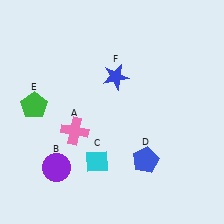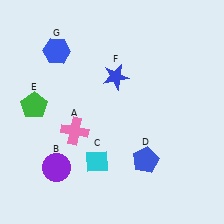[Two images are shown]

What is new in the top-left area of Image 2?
A blue hexagon (G) was added in the top-left area of Image 2.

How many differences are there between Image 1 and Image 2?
There is 1 difference between the two images.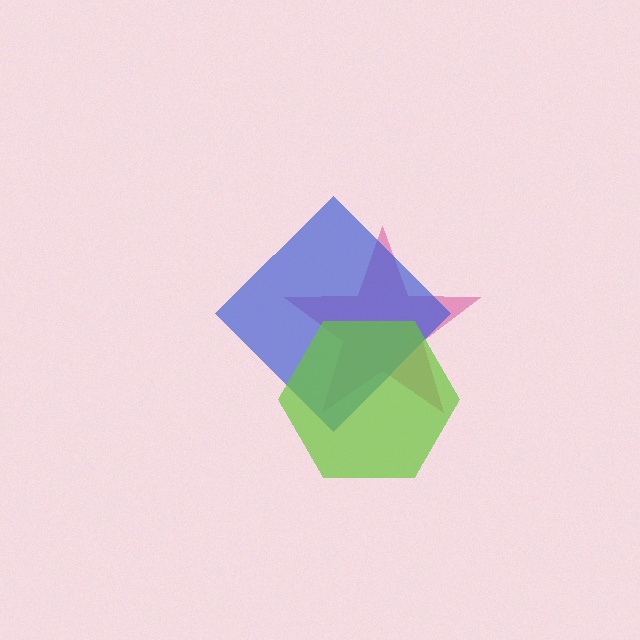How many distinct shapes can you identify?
There are 3 distinct shapes: a pink star, a blue diamond, a lime hexagon.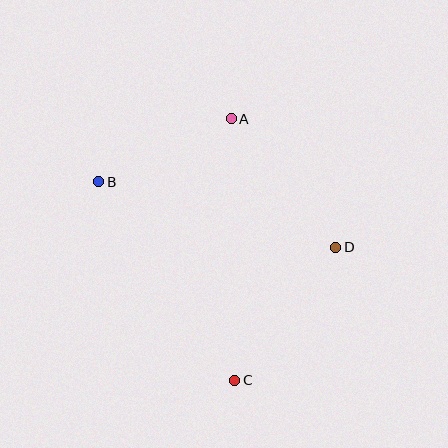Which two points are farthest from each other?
Points A and C are farthest from each other.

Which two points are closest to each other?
Points A and B are closest to each other.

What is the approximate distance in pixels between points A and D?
The distance between A and D is approximately 166 pixels.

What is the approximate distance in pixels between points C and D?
The distance between C and D is approximately 167 pixels.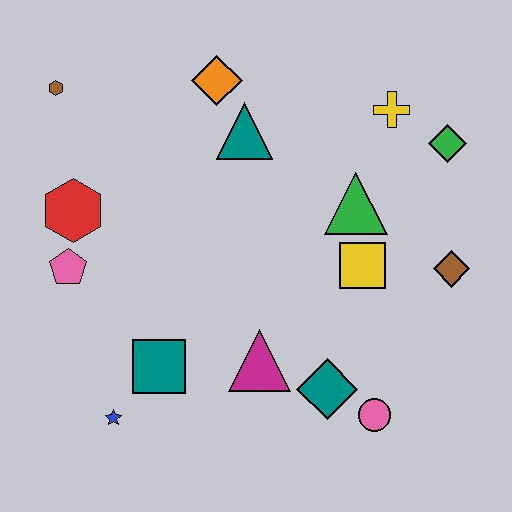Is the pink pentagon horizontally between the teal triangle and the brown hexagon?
Yes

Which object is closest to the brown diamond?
The yellow square is closest to the brown diamond.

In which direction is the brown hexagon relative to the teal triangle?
The brown hexagon is to the left of the teal triangle.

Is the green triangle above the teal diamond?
Yes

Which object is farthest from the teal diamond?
The brown hexagon is farthest from the teal diamond.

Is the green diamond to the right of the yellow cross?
Yes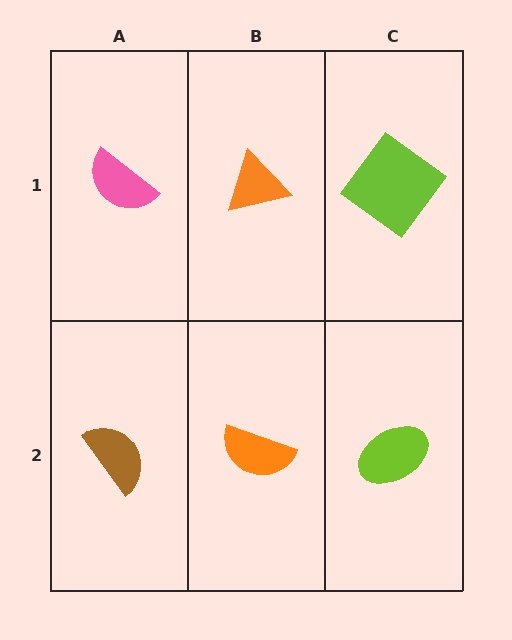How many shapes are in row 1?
3 shapes.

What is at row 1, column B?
An orange triangle.